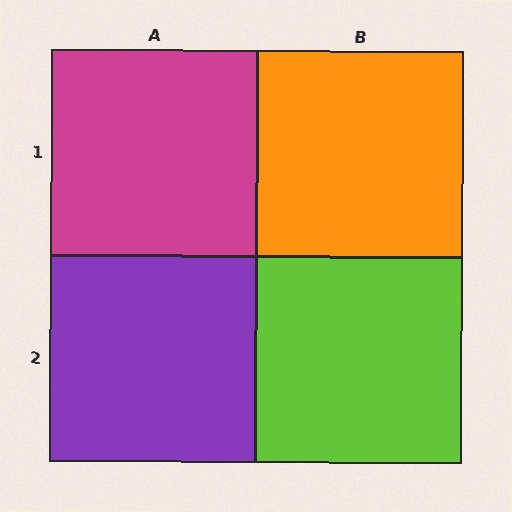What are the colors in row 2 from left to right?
Purple, lime.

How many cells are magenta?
1 cell is magenta.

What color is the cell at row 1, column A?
Magenta.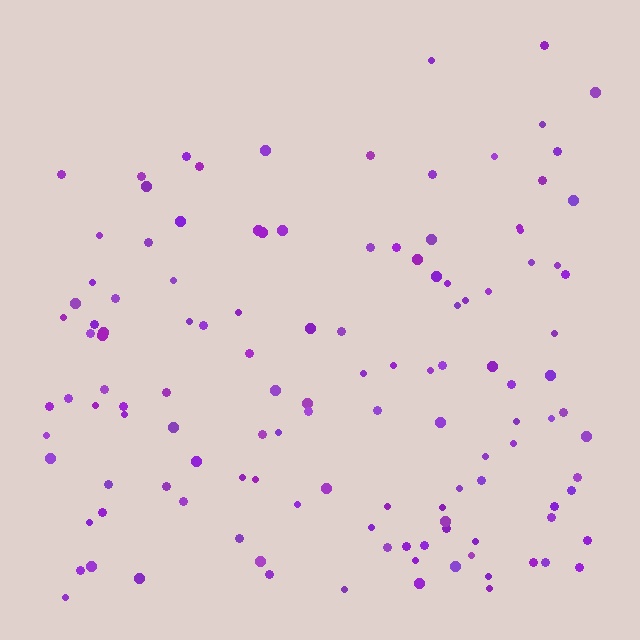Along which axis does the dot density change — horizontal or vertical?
Vertical.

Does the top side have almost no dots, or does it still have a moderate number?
Still a moderate number, just noticeably fewer than the bottom.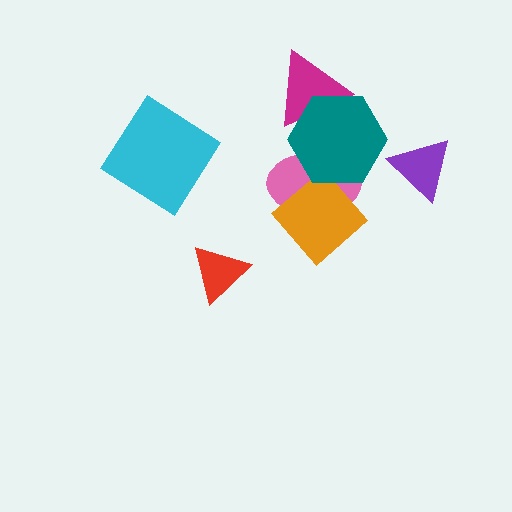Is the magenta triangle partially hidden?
Yes, it is partially covered by another shape.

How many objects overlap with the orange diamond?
1 object overlaps with the orange diamond.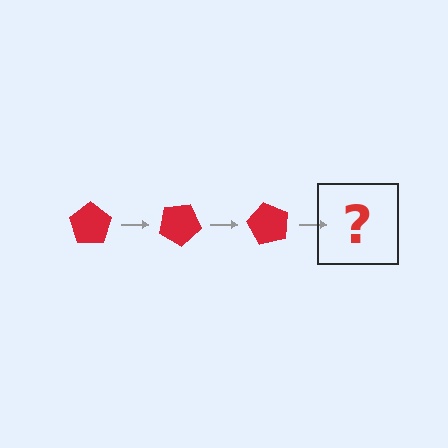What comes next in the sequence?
The next element should be a red pentagon rotated 90 degrees.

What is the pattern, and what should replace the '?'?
The pattern is that the pentagon rotates 30 degrees each step. The '?' should be a red pentagon rotated 90 degrees.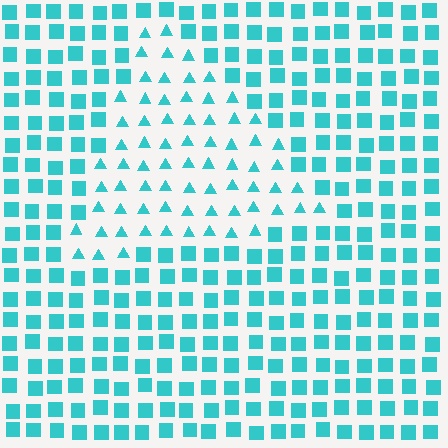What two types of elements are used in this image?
The image uses triangles inside the triangle region and squares outside it.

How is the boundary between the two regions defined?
The boundary is defined by a change in element shape: triangles inside vs. squares outside. All elements share the same color and spacing.